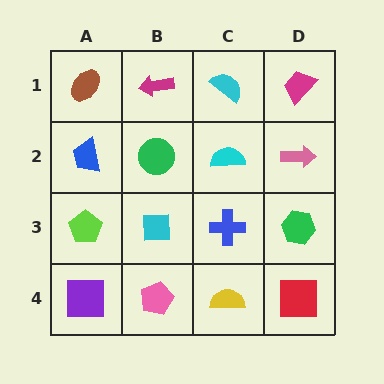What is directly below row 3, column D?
A red square.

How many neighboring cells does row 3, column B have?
4.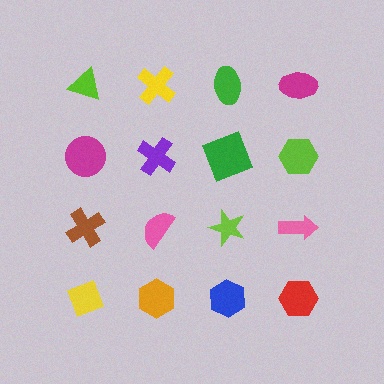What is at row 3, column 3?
A lime star.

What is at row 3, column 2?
A pink semicircle.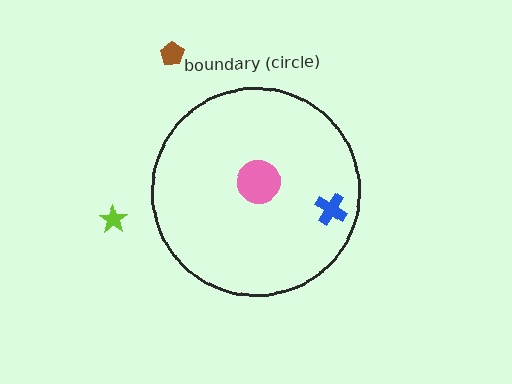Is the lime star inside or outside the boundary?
Outside.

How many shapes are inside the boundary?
2 inside, 2 outside.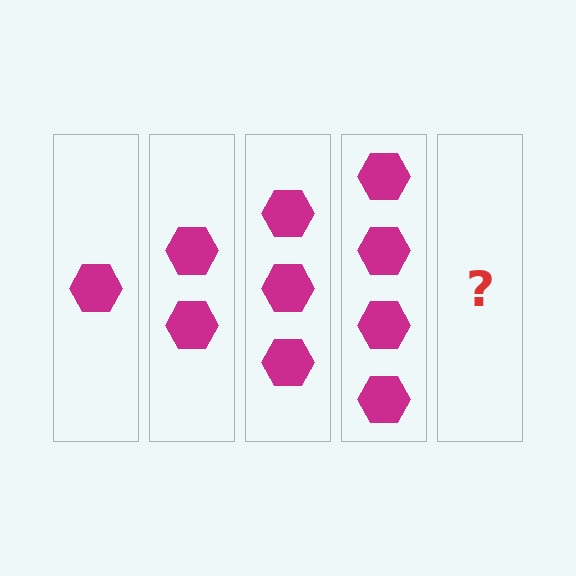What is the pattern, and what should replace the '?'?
The pattern is that each step adds one more hexagon. The '?' should be 5 hexagons.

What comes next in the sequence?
The next element should be 5 hexagons.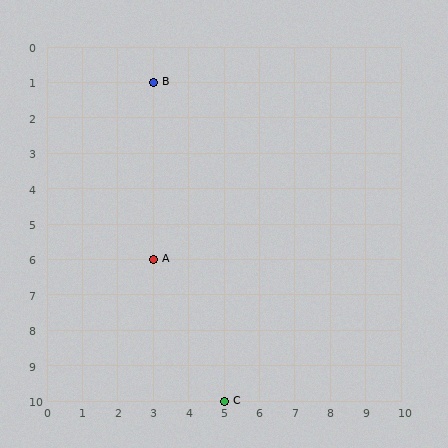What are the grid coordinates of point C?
Point C is at grid coordinates (5, 10).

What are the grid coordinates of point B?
Point B is at grid coordinates (3, 1).